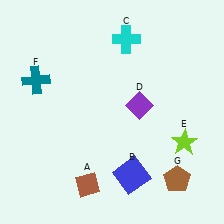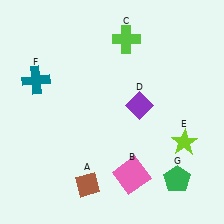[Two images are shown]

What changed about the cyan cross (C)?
In Image 1, C is cyan. In Image 2, it changed to lime.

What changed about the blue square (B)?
In Image 1, B is blue. In Image 2, it changed to pink.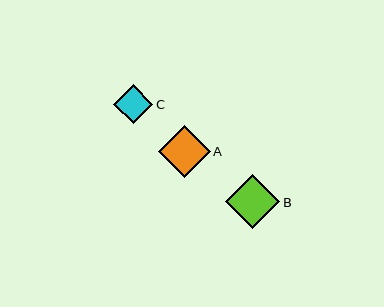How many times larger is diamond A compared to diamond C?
Diamond A is approximately 1.3 times the size of diamond C.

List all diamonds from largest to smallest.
From largest to smallest: B, A, C.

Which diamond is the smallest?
Diamond C is the smallest with a size of approximately 39 pixels.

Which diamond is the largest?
Diamond B is the largest with a size of approximately 54 pixels.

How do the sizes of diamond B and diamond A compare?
Diamond B and diamond A are approximately the same size.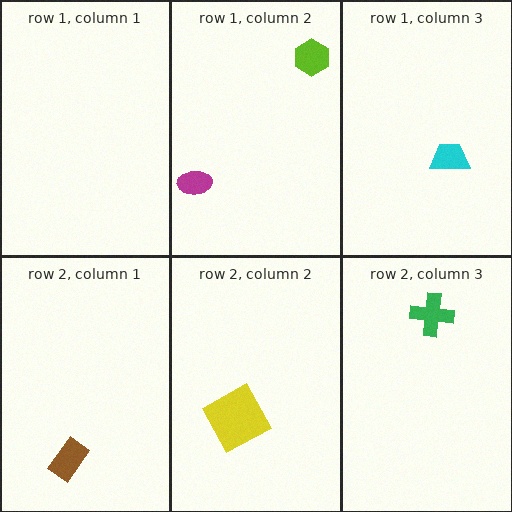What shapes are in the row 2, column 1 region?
The brown rectangle.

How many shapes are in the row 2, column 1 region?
1.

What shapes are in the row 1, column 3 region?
The cyan trapezoid.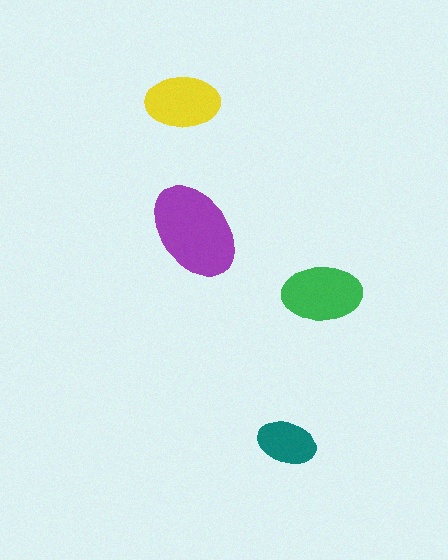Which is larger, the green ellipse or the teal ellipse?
The green one.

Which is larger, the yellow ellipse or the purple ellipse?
The purple one.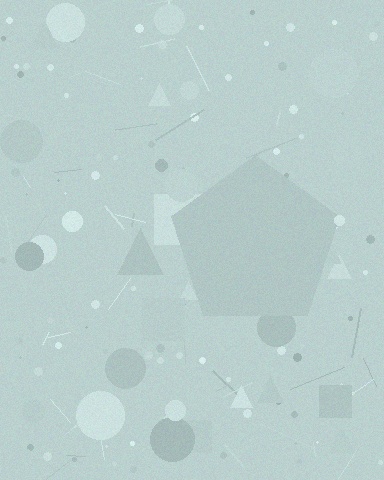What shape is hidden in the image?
A pentagon is hidden in the image.